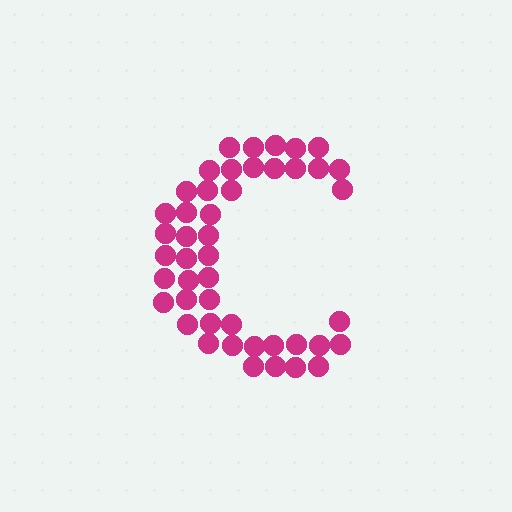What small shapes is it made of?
It is made of small circles.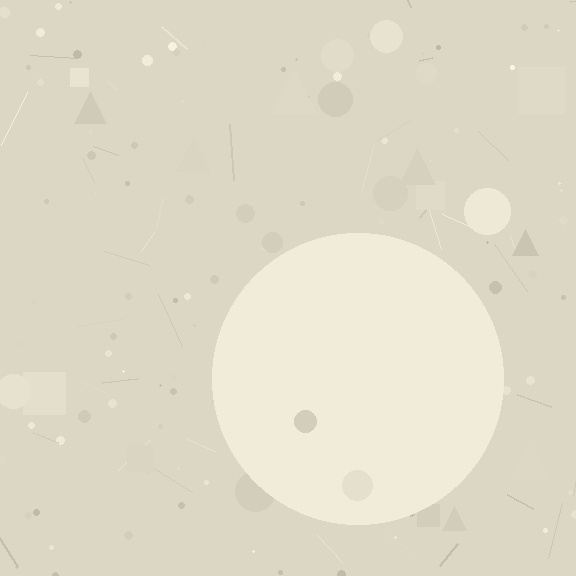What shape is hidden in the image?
A circle is hidden in the image.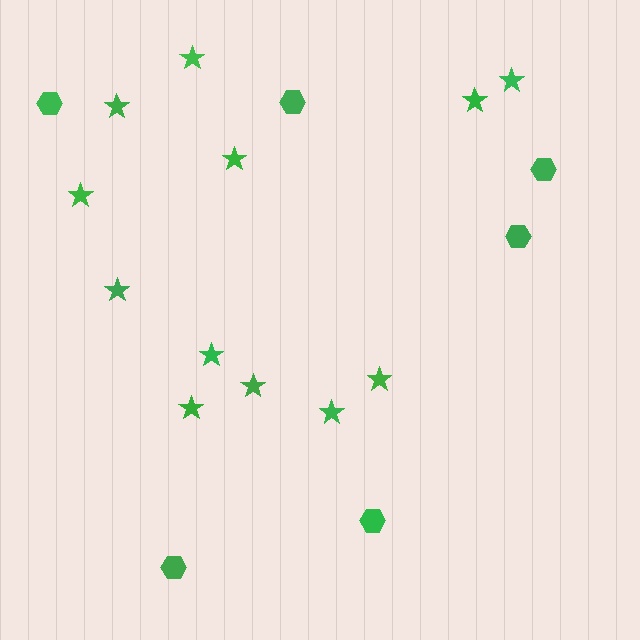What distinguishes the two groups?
There are 2 groups: one group of stars (12) and one group of hexagons (6).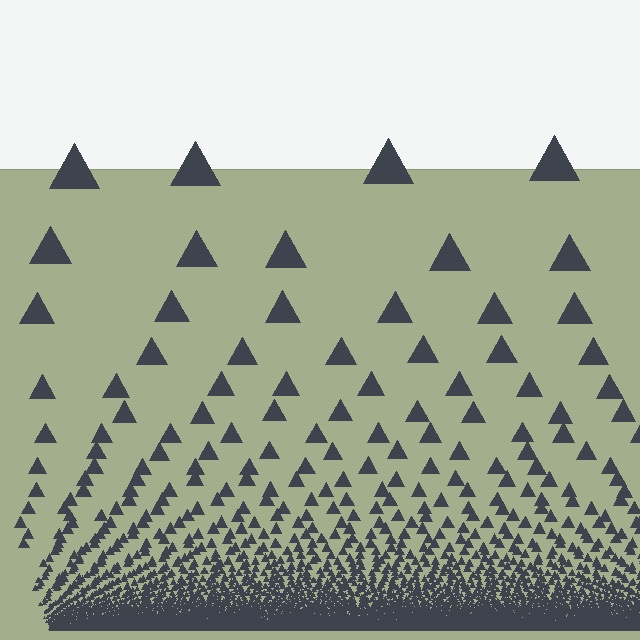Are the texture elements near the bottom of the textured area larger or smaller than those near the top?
Smaller. The gradient is inverted — elements near the bottom are smaller and denser.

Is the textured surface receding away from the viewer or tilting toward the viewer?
The surface appears to tilt toward the viewer. Texture elements get larger and sparser toward the top.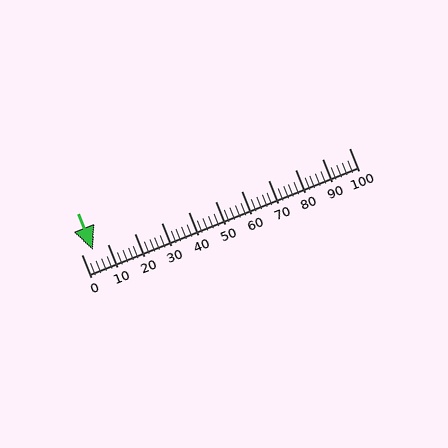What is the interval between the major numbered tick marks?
The major tick marks are spaced 10 units apart.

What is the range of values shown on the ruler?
The ruler shows values from 0 to 100.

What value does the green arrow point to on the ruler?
The green arrow points to approximately 4.